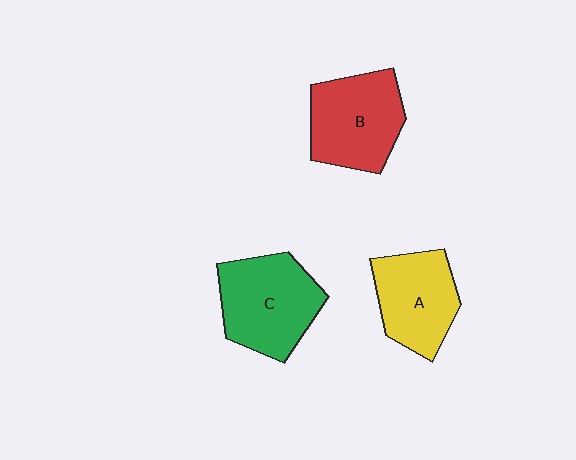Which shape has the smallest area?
Shape A (yellow).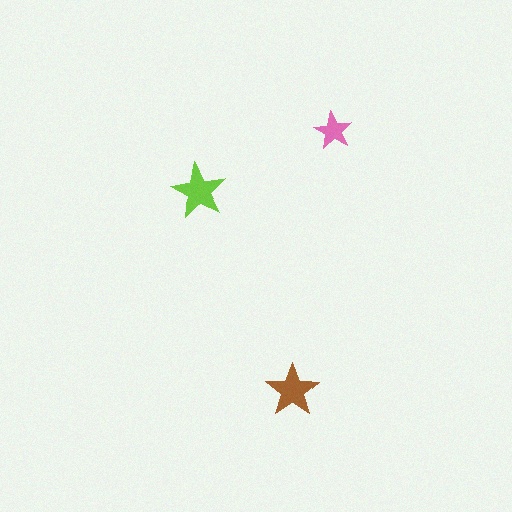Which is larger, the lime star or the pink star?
The lime one.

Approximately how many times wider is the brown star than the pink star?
About 1.5 times wider.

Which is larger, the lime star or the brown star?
The lime one.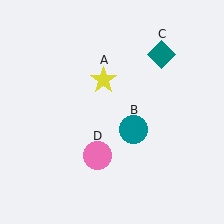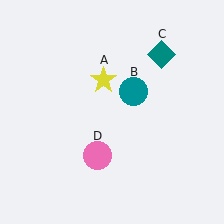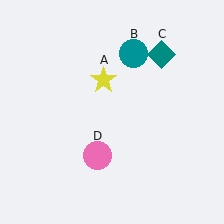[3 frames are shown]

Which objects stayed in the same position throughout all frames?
Yellow star (object A) and teal diamond (object C) and pink circle (object D) remained stationary.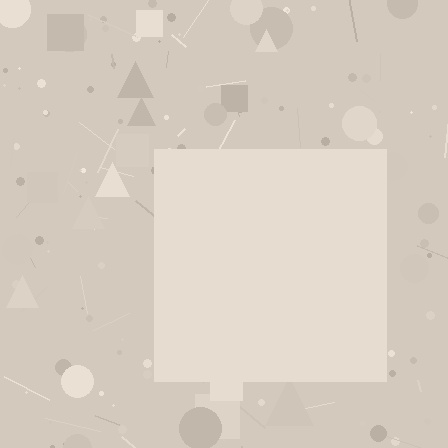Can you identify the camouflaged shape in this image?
The camouflaged shape is a square.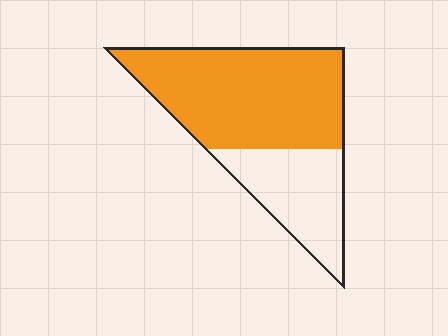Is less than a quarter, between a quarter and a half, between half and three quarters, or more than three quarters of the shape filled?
Between half and three quarters.